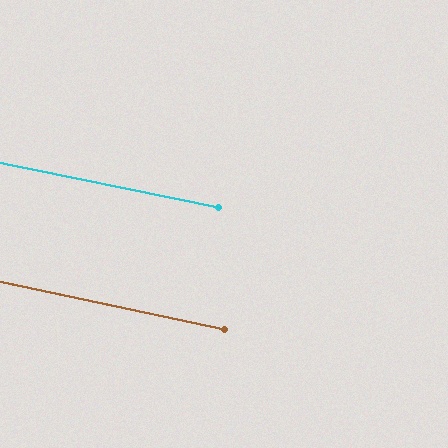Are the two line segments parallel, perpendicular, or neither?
Parallel — their directions differ by only 0.4°.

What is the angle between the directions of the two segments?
Approximately 0 degrees.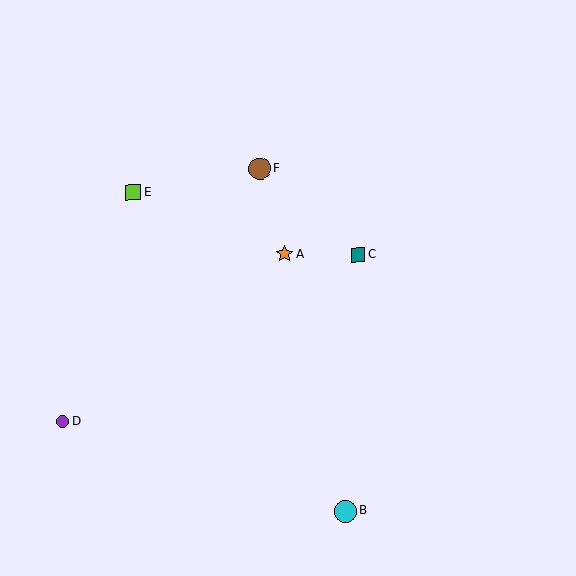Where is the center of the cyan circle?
The center of the cyan circle is at (345, 511).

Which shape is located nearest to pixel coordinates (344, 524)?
The cyan circle (labeled B) at (345, 511) is nearest to that location.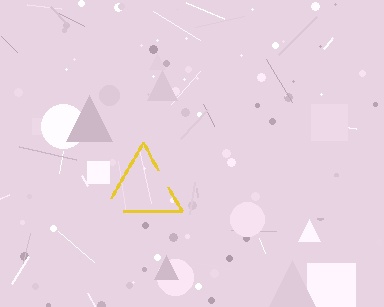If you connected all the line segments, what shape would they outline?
They would outline a triangle.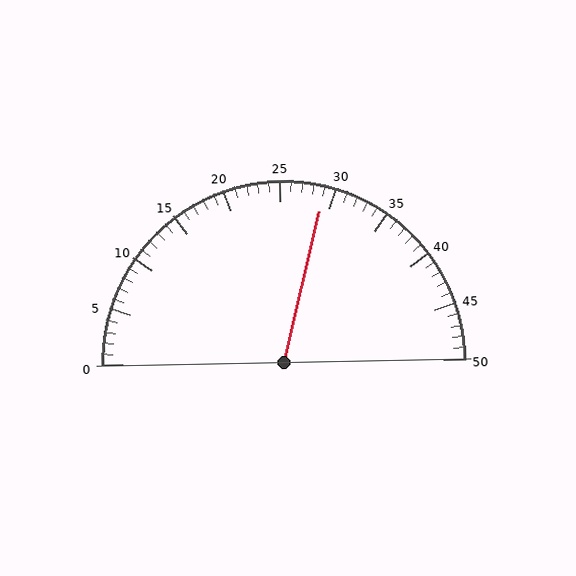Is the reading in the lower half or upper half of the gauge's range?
The reading is in the upper half of the range (0 to 50).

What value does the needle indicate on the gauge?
The needle indicates approximately 29.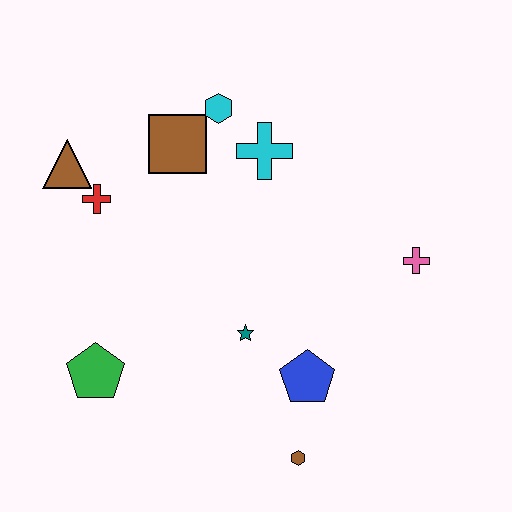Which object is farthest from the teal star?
The brown triangle is farthest from the teal star.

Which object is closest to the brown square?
The cyan hexagon is closest to the brown square.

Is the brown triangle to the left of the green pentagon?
Yes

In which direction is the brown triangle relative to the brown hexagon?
The brown triangle is above the brown hexagon.